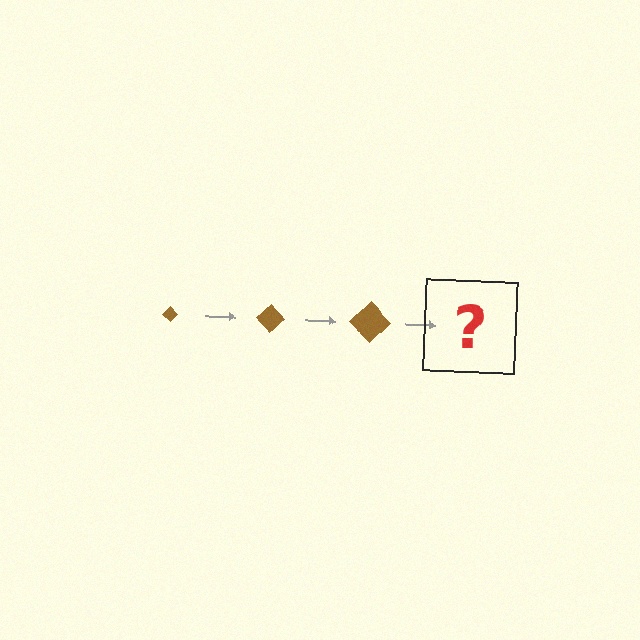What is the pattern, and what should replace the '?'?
The pattern is that the diamond gets progressively larger each step. The '?' should be a brown diamond, larger than the previous one.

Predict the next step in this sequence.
The next step is a brown diamond, larger than the previous one.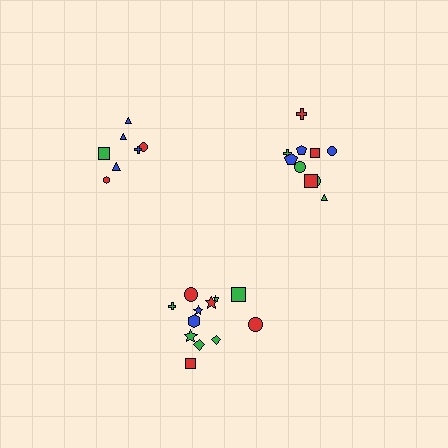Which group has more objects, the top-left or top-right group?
The top-right group.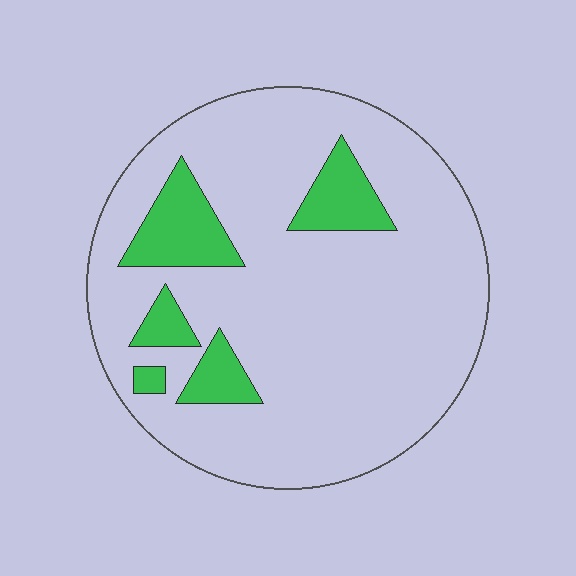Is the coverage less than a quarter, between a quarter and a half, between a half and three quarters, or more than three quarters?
Less than a quarter.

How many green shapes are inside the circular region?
5.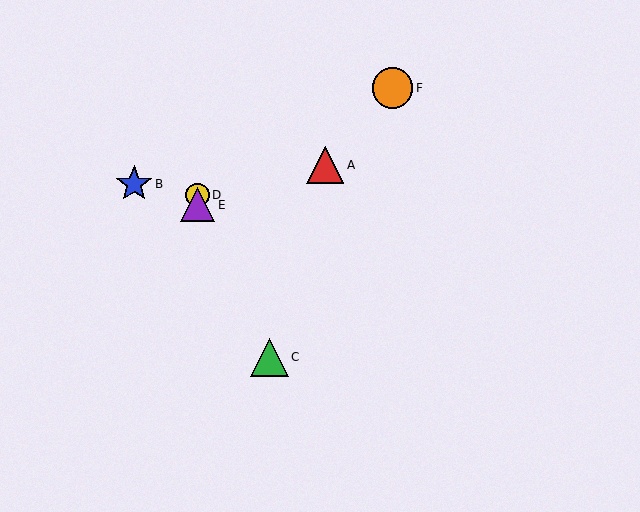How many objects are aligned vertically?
2 objects (D, E) are aligned vertically.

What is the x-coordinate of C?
Object C is at x≈269.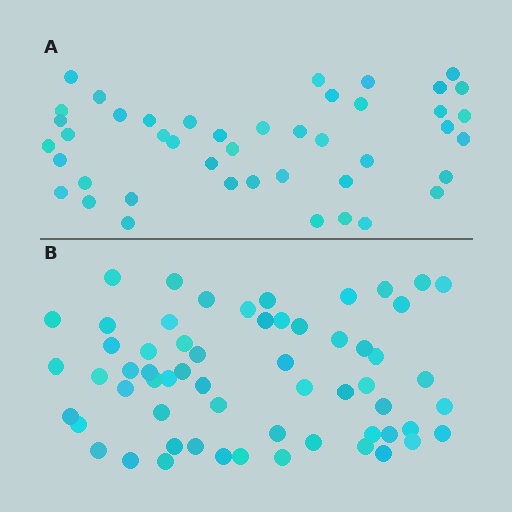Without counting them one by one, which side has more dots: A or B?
Region B (the bottom region) has more dots.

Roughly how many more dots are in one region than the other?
Region B has approximately 15 more dots than region A.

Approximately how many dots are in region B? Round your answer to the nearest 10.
About 60 dots.